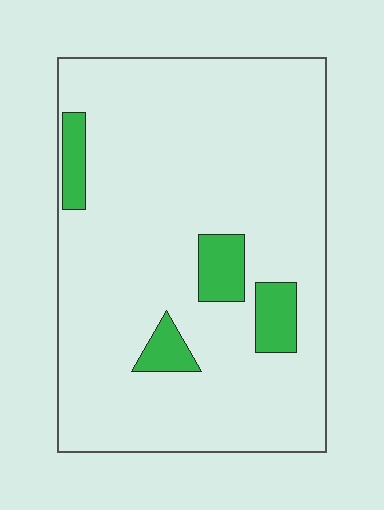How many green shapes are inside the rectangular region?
4.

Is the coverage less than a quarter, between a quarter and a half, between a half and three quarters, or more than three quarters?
Less than a quarter.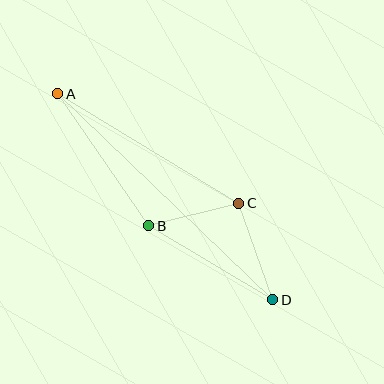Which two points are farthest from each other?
Points A and D are farthest from each other.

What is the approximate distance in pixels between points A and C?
The distance between A and C is approximately 212 pixels.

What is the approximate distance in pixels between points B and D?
The distance between B and D is approximately 145 pixels.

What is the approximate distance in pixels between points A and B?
The distance between A and B is approximately 160 pixels.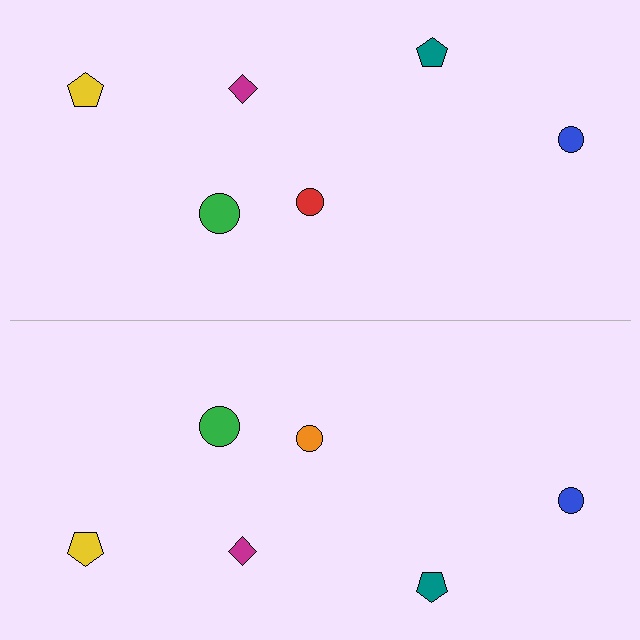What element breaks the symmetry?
The orange circle on the bottom side breaks the symmetry — its mirror counterpart is red.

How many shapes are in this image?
There are 12 shapes in this image.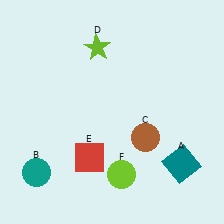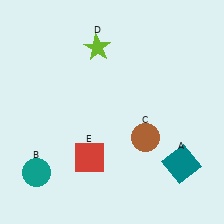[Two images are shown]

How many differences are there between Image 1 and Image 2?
There is 1 difference between the two images.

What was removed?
The lime circle (F) was removed in Image 2.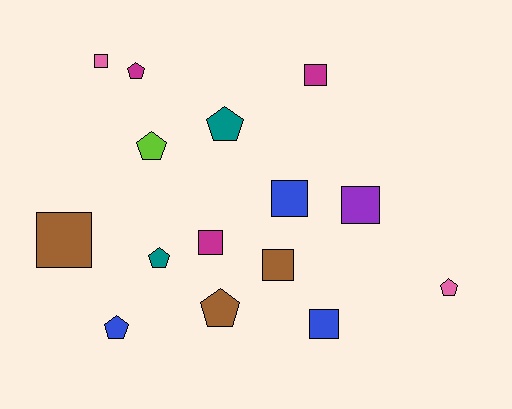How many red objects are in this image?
There are no red objects.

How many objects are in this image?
There are 15 objects.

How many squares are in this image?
There are 8 squares.